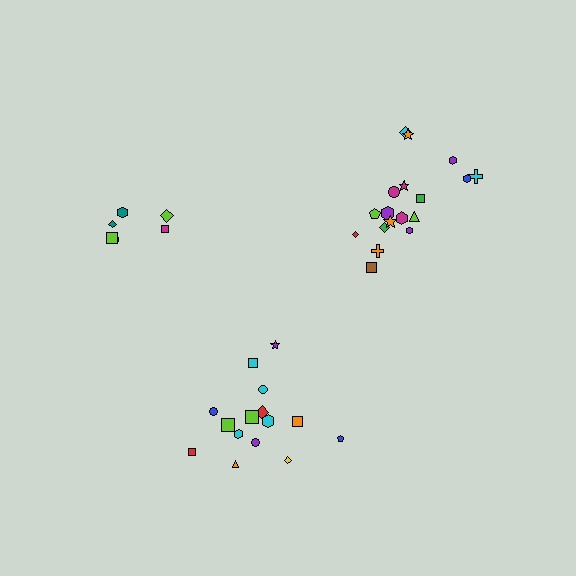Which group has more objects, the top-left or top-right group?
The top-right group.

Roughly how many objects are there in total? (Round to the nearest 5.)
Roughly 40 objects in total.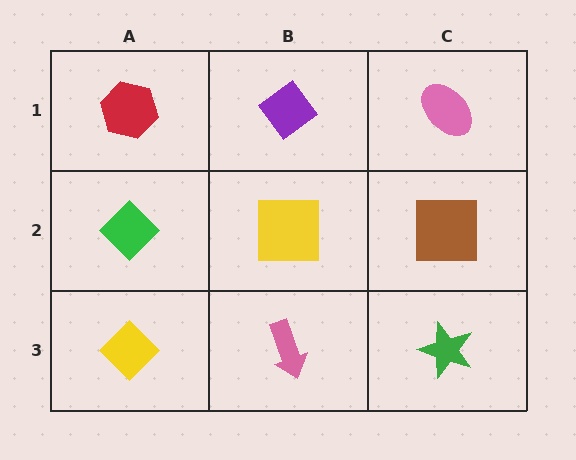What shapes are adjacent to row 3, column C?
A brown square (row 2, column C), a pink arrow (row 3, column B).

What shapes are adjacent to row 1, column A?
A green diamond (row 2, column A), a purple diamond (row 1, column B).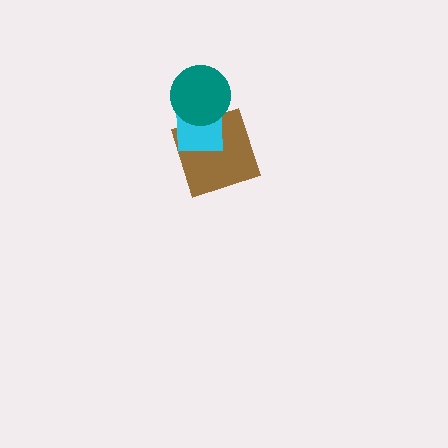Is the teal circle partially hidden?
No, no other shape covers it.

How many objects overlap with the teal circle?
2 objects overlap with the teal circle.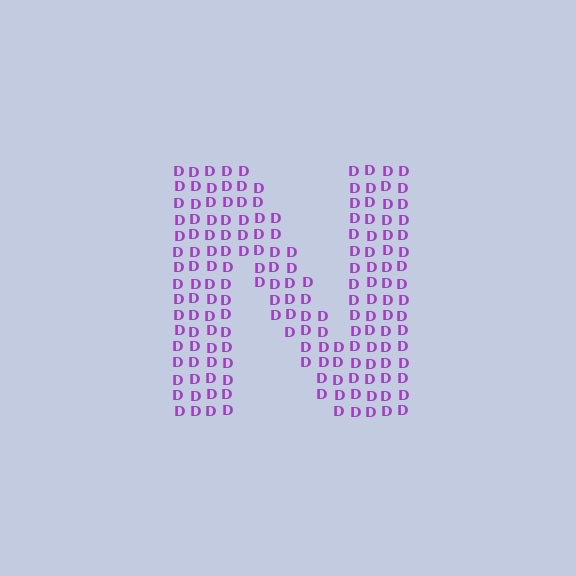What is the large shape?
The large shape is the letter N.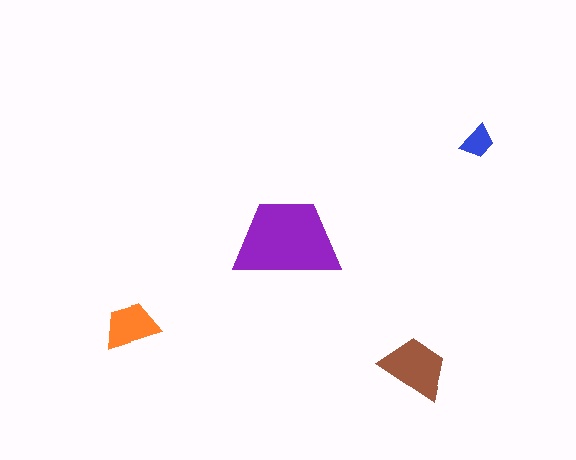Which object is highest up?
The blue trapezoid is topmost.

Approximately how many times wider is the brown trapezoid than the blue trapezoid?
About 2 times wider.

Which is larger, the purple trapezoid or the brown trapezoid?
The purple one.